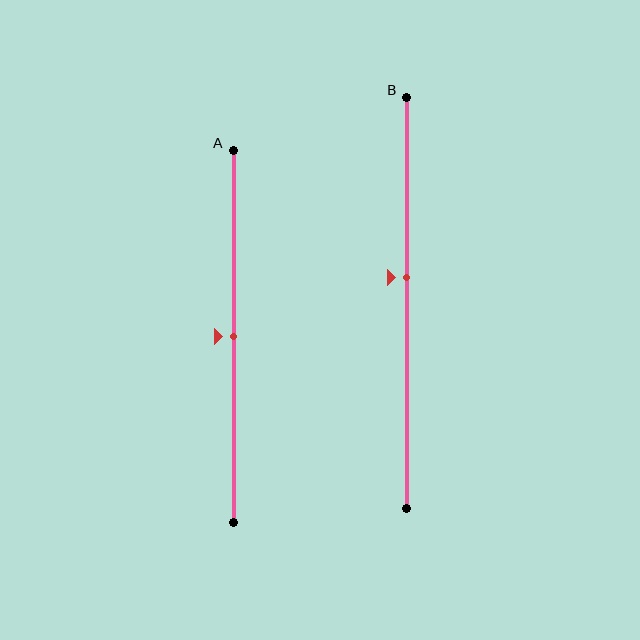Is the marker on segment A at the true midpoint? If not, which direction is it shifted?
Yes, the marker on segment A is at the true midpoint.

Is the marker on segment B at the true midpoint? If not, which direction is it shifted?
No, the marker on segment B is shifted upward by about 6% of the segment length.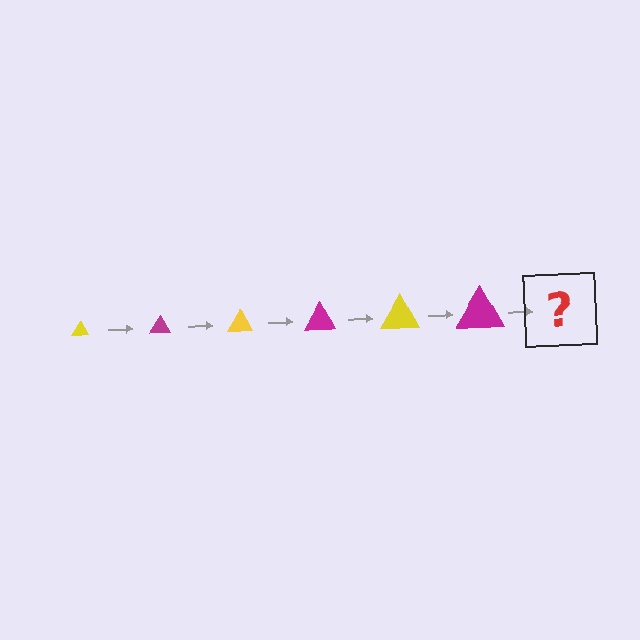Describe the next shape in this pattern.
It should be a yellow triangle, larger than the previous one.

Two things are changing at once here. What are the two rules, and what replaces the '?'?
The two rules are that the triangle grows larger each step and the color cycles through yellow and magenta. The '?' should be a yellow triangle, larger than the previous one.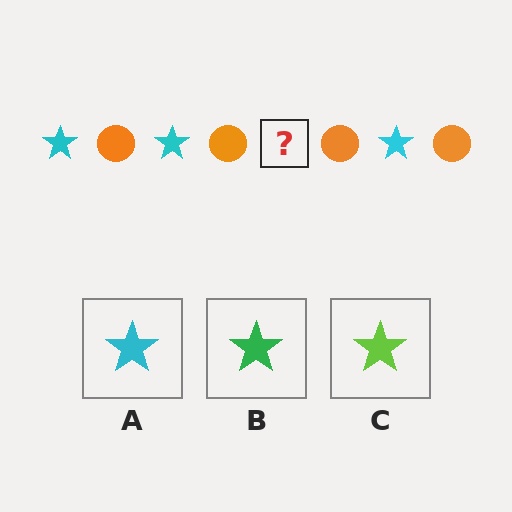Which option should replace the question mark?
Option A.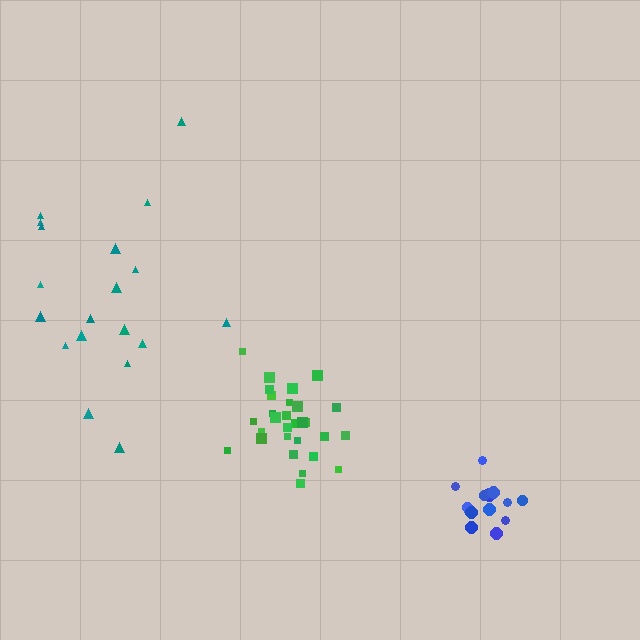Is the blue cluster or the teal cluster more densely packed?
Blue.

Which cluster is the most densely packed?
Green.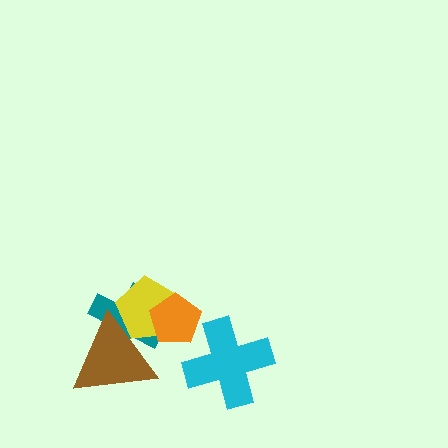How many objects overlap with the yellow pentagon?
3 objects overlap with the yellow pentagon.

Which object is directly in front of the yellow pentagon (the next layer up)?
The brown triangle is directly in front of the yellow pentagon.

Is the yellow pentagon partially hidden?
Yes, it is partially covered by another shape.